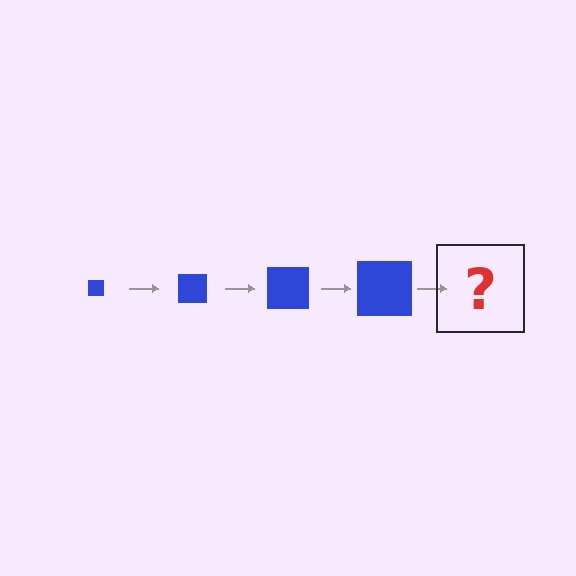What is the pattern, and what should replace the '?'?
The pattern is that the square gets progressively larger each step. The '?' should be a blue square, larger than the previous one.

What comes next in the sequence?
The next element should be a blue square, larger than the previous one.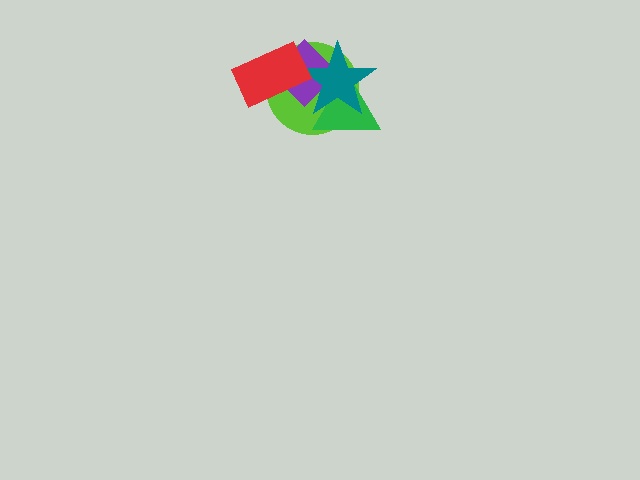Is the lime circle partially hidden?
Yes, it is partially covered by another shape.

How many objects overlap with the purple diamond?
4 objects overlap with the purple diamond.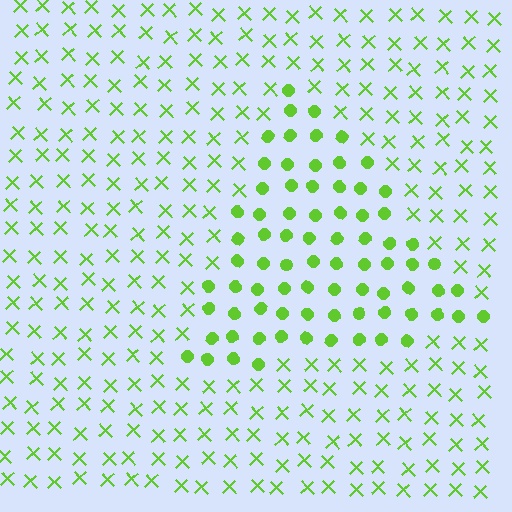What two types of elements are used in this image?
The image uses circles inside the triangle region and X marks outside it.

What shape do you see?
I see a triangle.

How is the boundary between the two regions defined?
The boundary is defined by a change in element shape: circles inside vs. X marks outside. All elements share the same color and spacing.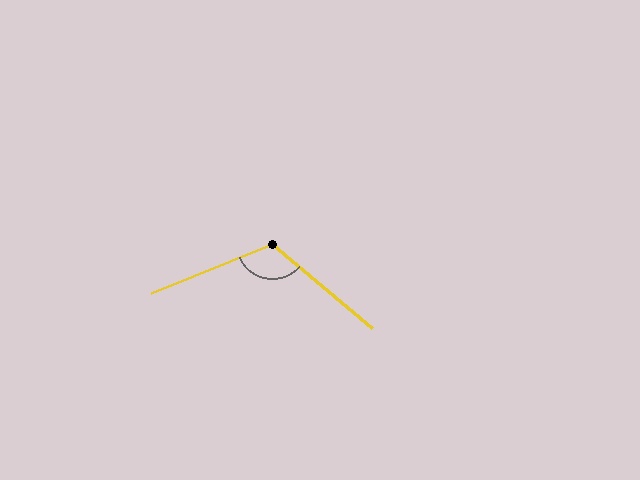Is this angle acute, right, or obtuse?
It is obtuse.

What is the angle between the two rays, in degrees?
Approximately 117 degrees.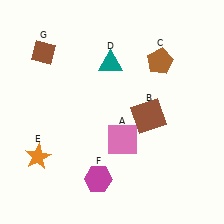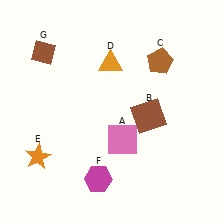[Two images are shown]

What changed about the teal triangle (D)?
In Image 1, D is teal. In Image 2, it changed to orange.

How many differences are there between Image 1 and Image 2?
There is 1 difference between the two images.